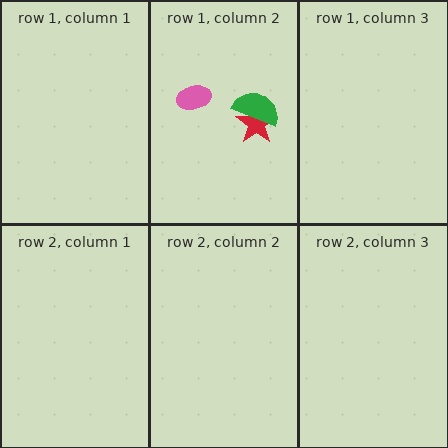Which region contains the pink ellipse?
The row 1, column 2 region.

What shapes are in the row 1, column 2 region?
The red star, the green semicircle, the pink ellipse.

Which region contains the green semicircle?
The row 1, column 2 region.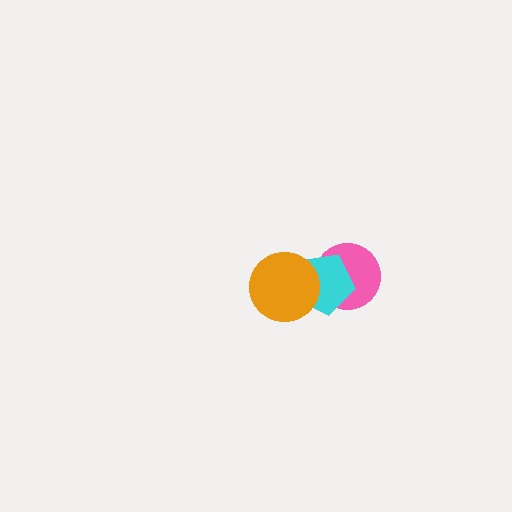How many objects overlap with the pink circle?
1 object overlaps with the pink circle.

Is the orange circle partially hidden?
No, no other shape covers it.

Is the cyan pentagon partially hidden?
Yes, it is partially covered by another shape.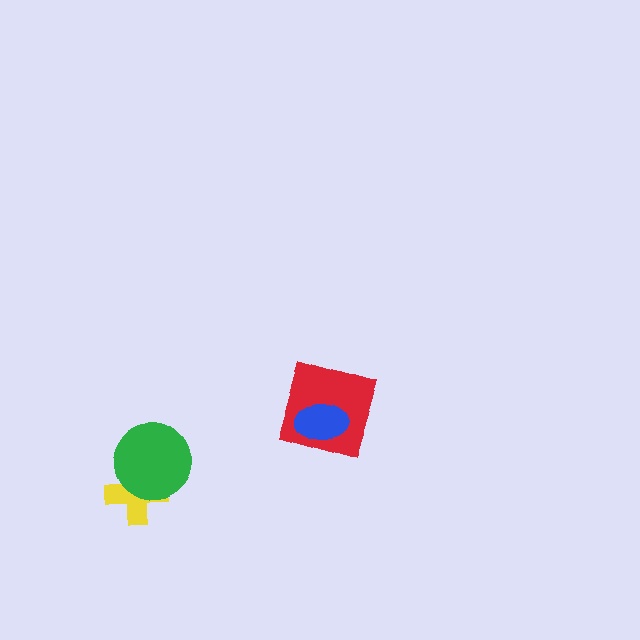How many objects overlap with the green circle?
1 object overlaps with the green circle.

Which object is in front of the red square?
The blue ellipse is in front of the red square.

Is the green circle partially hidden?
No, no other shape covers it.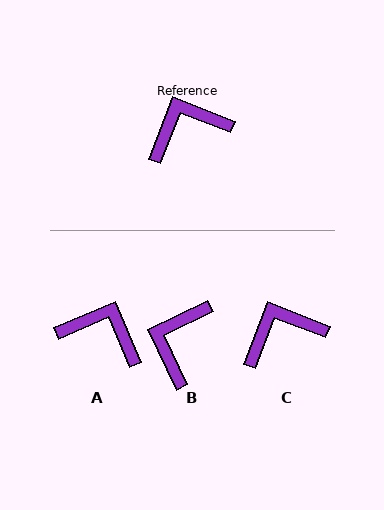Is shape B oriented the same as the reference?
No, it is off by about 47 degrees.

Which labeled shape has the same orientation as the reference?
C.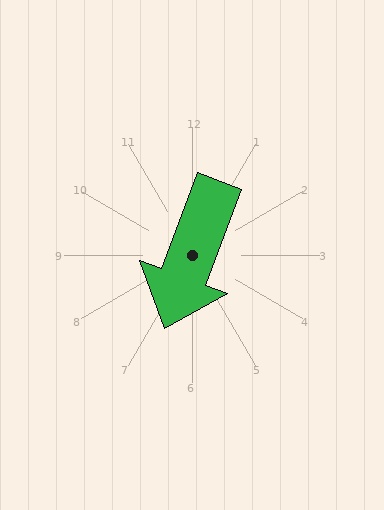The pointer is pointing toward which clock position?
Roughly 7 o'clock.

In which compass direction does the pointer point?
South.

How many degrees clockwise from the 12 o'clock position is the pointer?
Approximately 201 degrees.